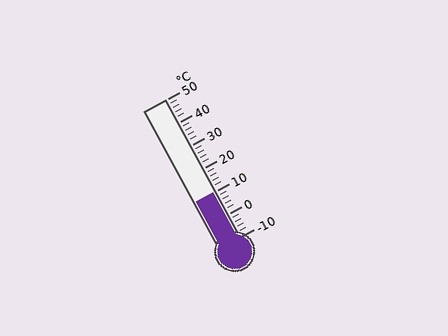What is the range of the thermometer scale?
The thermometer scale ranges from -10°C to 50°C.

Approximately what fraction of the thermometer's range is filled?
The thermometer is filled to approximately 35% of its range.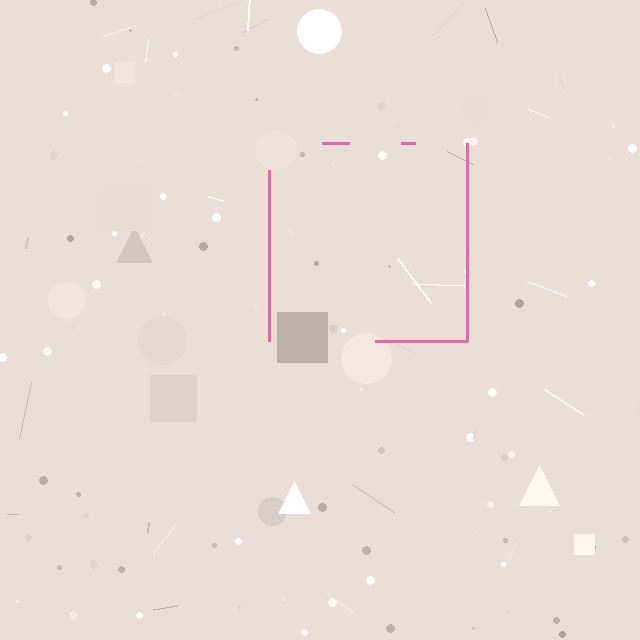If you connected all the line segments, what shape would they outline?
They would outline a square.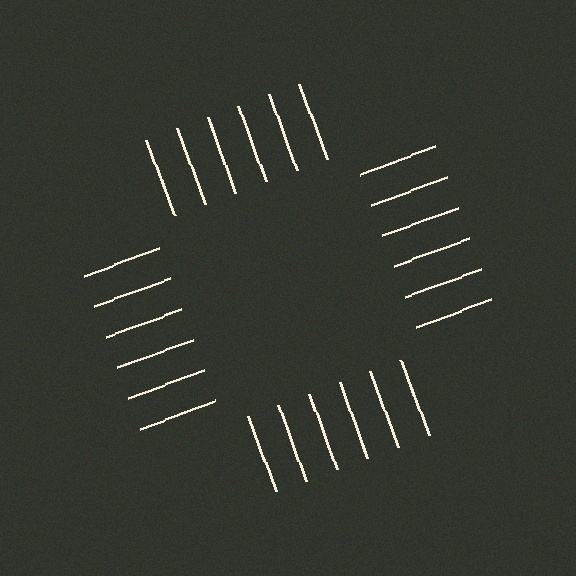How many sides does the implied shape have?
4 sides — the line-ends trace a square.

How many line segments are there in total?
24 — 6 along each of the 4 edges.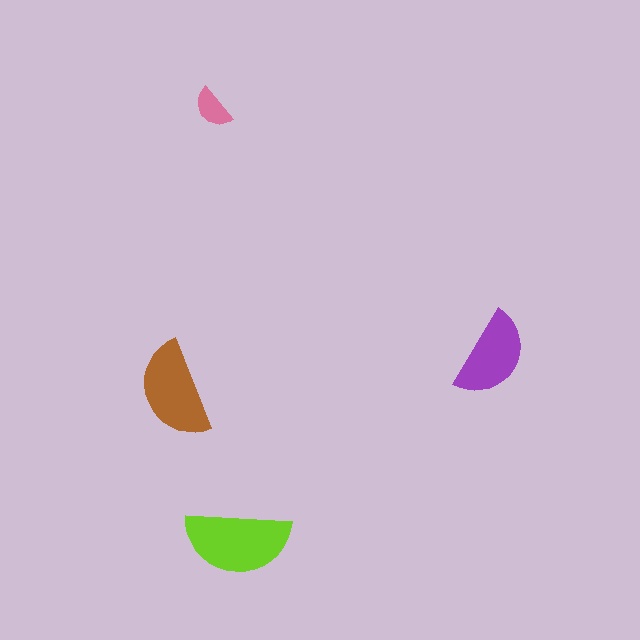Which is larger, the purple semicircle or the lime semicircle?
The lime one.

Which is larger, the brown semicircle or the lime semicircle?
The lime one.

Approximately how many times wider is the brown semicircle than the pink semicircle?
About 2.5 times wider.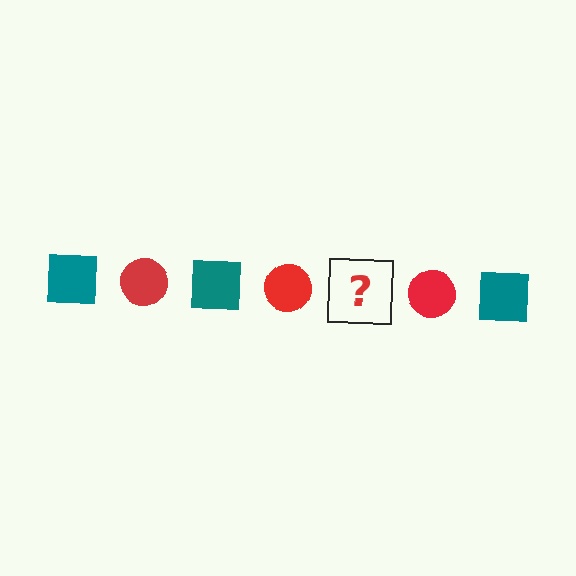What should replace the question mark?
The question mark should be replaced with a teal square.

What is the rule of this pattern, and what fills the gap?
The rule is that the pattern alternates between teal square and red circle. The gap should be filled with a teal square.